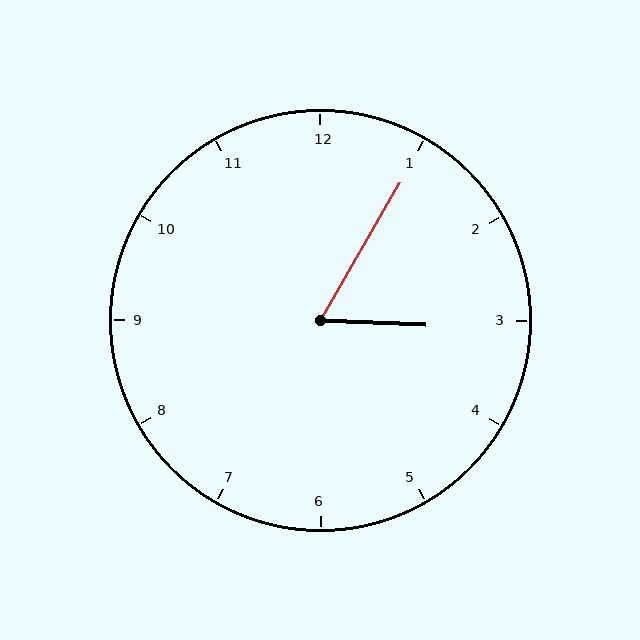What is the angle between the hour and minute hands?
Approximately 62 degrees.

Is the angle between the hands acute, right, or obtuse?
It is acute.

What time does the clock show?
3:05.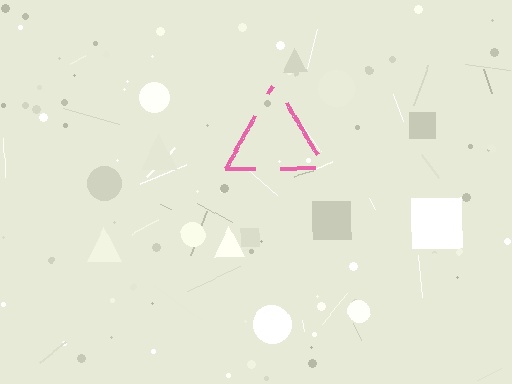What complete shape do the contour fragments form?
The contour fragments form a triangle.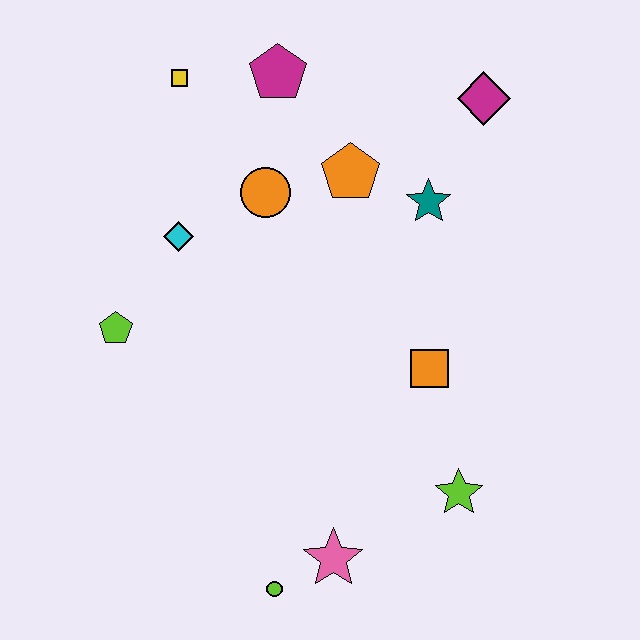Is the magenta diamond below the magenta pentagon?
Yes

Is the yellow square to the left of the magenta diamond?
Yes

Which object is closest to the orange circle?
The orange pentagon is closest to the orange circle.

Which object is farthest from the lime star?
The yellow square is farthest from the lime star.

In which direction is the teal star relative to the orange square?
The teal star is above the orange square.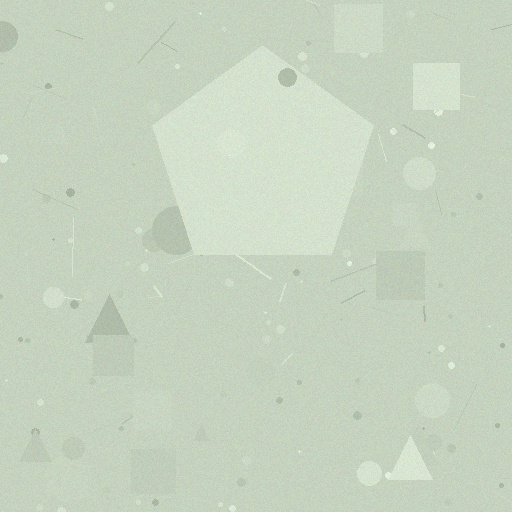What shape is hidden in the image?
A pentagon is hidden in the image.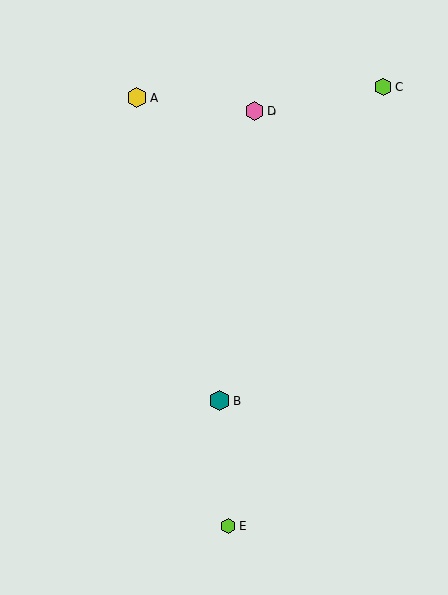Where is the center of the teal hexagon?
The center of the teal hexagon is at (220, 401).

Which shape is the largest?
The teal hexagon (labeled B) is the largest.